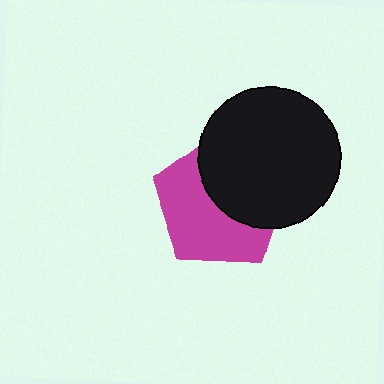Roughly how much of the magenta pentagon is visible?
About half of it is visible (roughly 54%).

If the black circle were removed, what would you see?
You would see the complete magenta pentagon.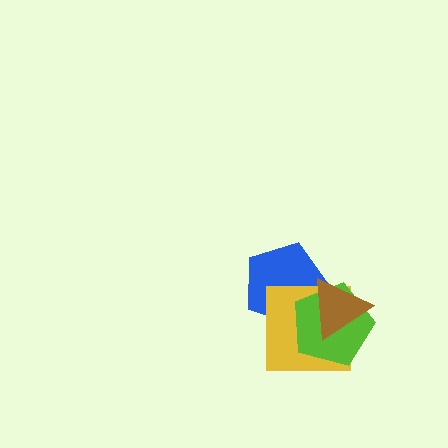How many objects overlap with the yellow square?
3 objects overlap with the yellow square.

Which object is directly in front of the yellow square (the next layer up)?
The lime pentagon is directly in front of the yellow square.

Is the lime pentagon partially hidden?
Yes, it is partially covered by another shape.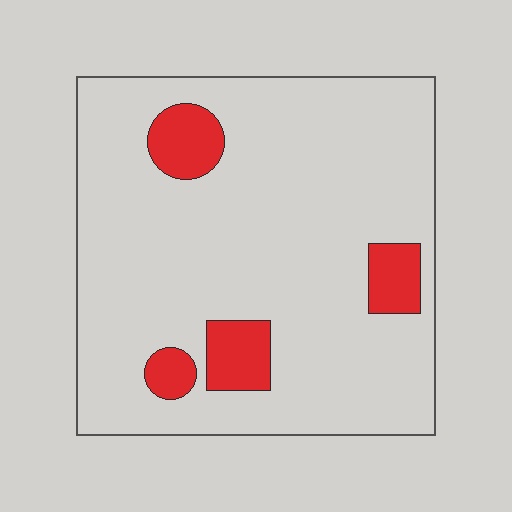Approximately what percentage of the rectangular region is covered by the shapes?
Approximately 10%.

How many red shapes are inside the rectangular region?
4.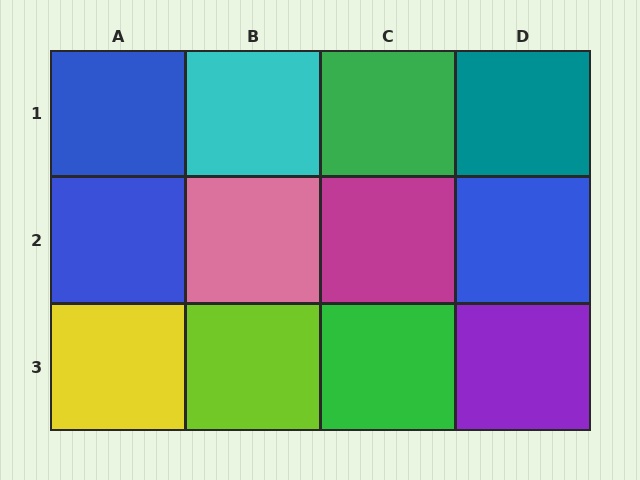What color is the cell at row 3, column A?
Yellow.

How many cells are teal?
1 cell is teal.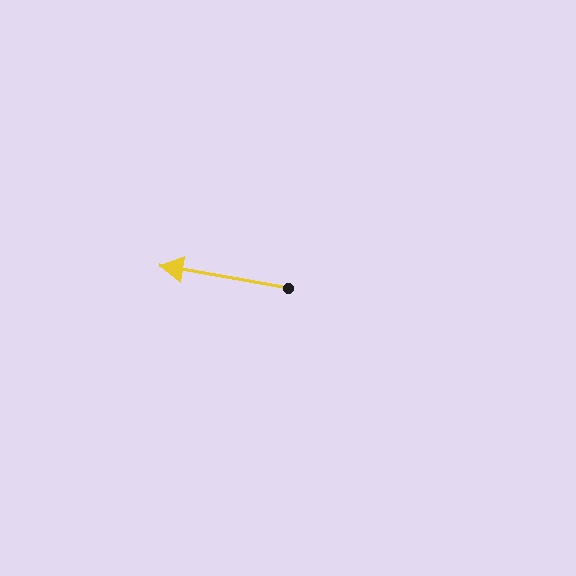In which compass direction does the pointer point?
West.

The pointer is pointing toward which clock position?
Roughly 9 o'clock.